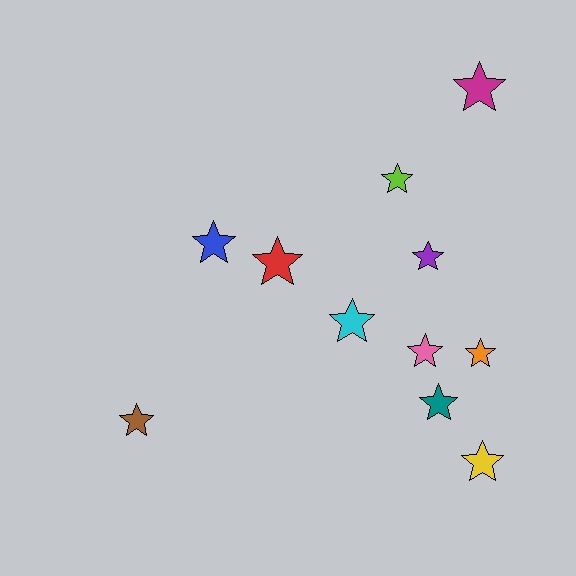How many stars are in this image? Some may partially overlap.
There are 11 stars.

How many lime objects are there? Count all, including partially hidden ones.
There is 1 lime object.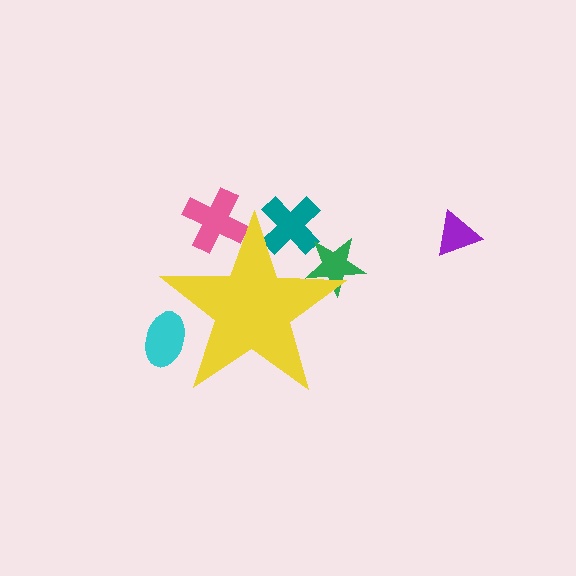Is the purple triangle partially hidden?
No, the purple triangle is fully visible.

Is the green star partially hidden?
Yes, the green star is partially hidden behind the yellow star.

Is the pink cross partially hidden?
Yes, the pink cross is partially hidden behind the yellow star.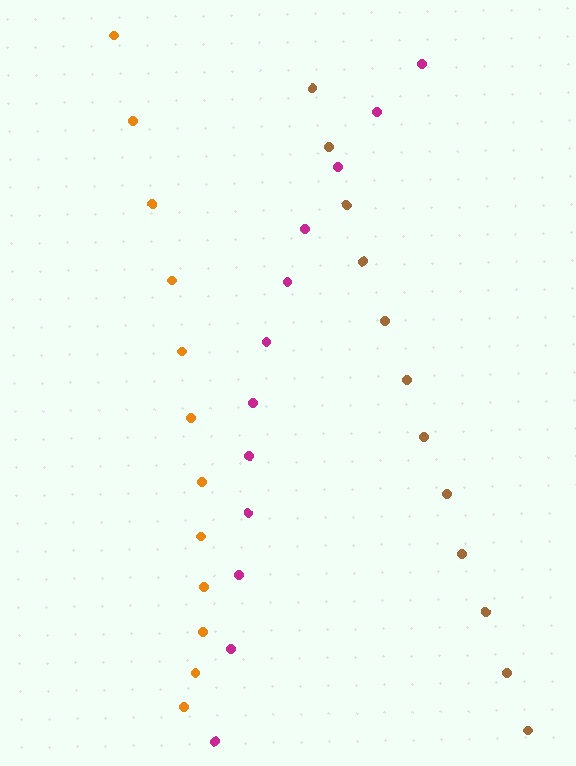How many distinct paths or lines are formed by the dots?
There are 3 distinct paths.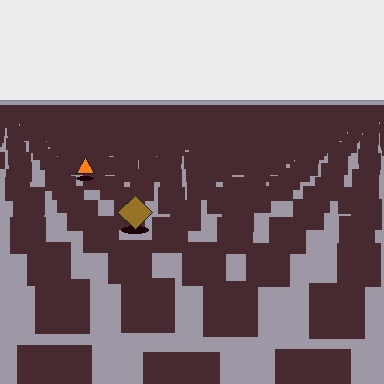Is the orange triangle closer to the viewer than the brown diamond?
No. The brown diamond is closer — you can tell from the texture gradient: the ground texture is coarser near it.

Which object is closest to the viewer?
The brown diamond is closest. The texture marks near it are larger and more spread out.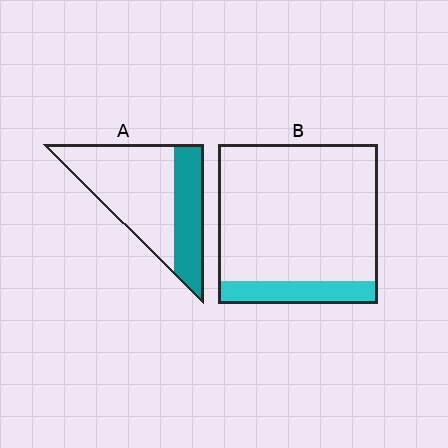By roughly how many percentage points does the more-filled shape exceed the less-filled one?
By roughly 20 percentage points (A over B).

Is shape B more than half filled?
No.